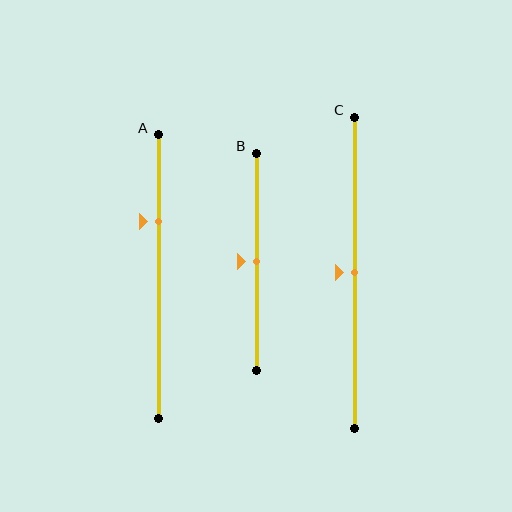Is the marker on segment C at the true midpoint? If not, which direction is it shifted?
Yes, the marker on segment C is at the true midpoint.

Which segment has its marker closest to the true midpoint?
Segment B has its marker closest to the true midpoint.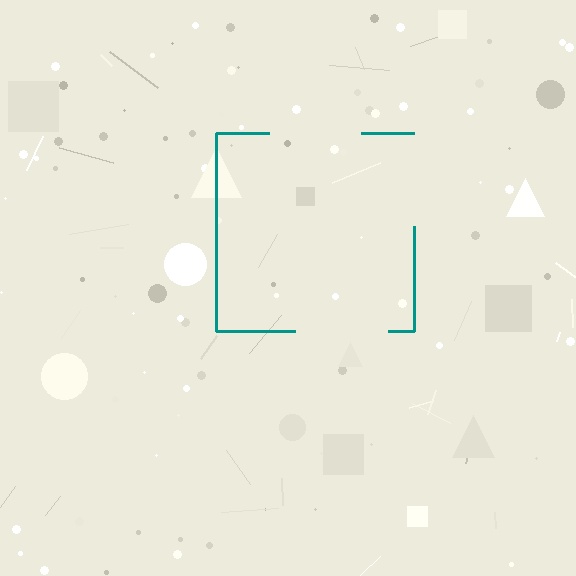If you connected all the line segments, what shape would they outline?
They would outline a square.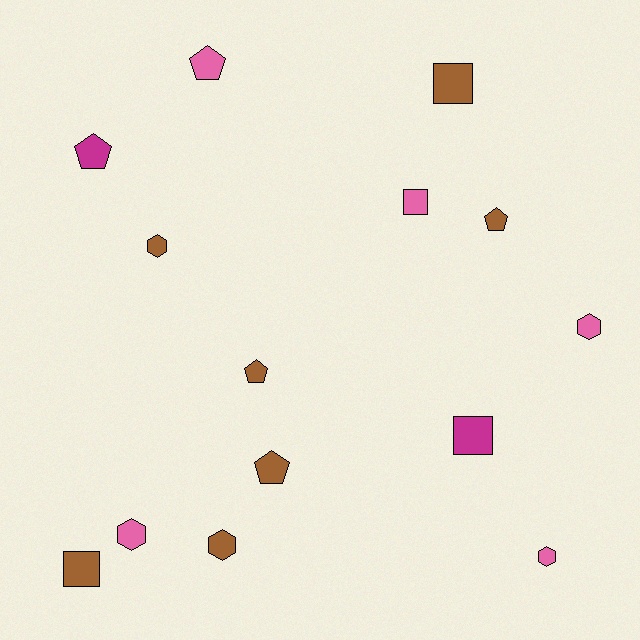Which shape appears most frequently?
Hexagon, with 5 objects.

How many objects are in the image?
There are 14 objects.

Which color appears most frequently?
Brown, with 7 objects.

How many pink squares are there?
There is 1 pink square.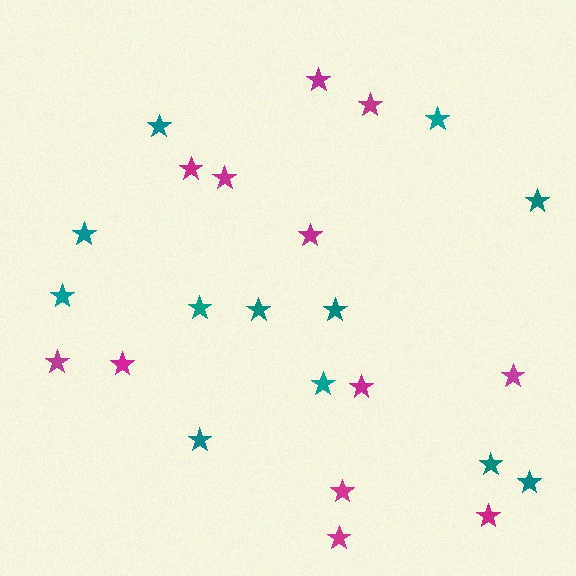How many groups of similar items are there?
There are 2 groups: one group of magenta stars (12) and one group of teal stars (12).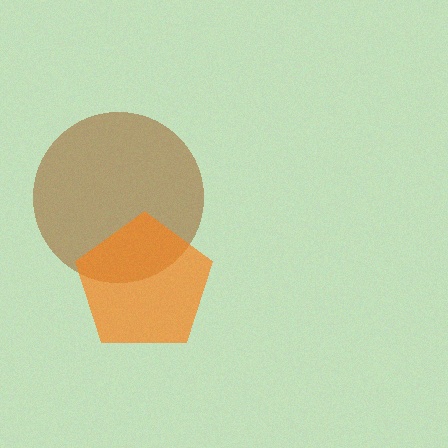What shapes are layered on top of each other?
The layered shapes are: a brown circle, an orange pentagon.